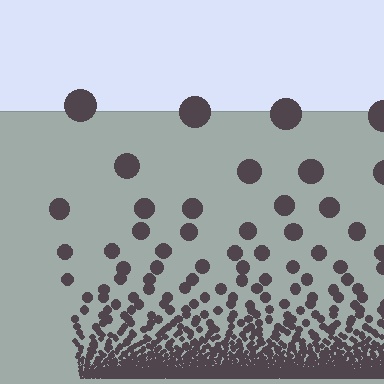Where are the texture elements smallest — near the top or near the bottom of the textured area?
Near the bottom.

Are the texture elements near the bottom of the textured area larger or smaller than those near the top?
Smaller. The gradient is inverted — elements near the bottom are smaller and denser.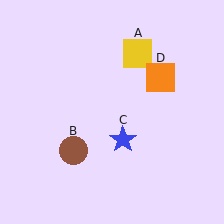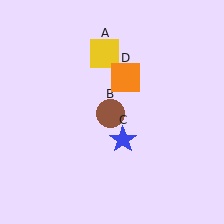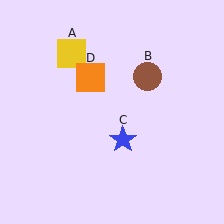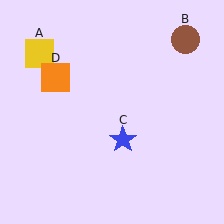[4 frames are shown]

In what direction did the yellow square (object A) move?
The yellow square (object A) moved left.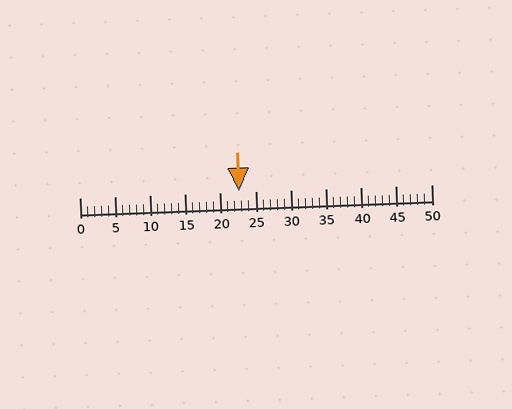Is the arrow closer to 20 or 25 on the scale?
The arrow is closer to 25.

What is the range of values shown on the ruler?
The ruler shows values from 0 to 50.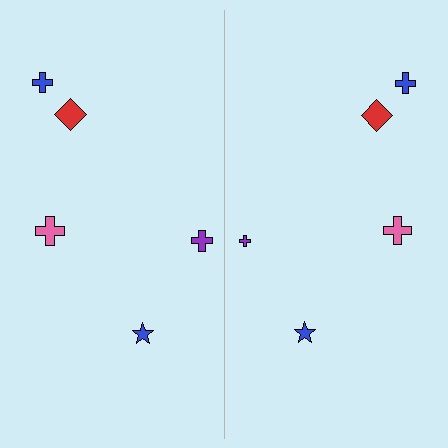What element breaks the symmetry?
The purple cross on the right side has a different size than its mirror counterpart.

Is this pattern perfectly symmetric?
No, the pattern is not perfectly symmetric. The purple cross on the right side has a different size than its mirror counterpart.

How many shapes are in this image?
There are 10 shapes in this image.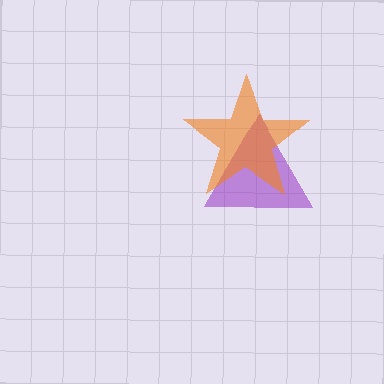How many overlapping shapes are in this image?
There are 2 overlapping shapes in the image.